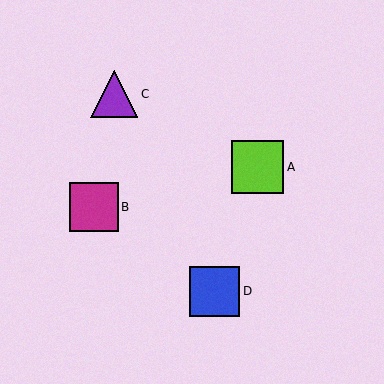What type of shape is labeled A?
Shape A is a lime square.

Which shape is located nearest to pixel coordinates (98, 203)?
The magenta square (labeled B) at (94, 207) is nearest to that location.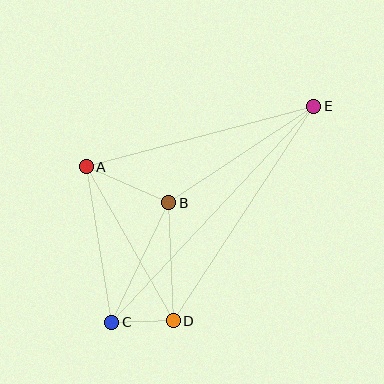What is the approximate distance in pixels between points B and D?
The distance between B and D is approximately 118 pixels.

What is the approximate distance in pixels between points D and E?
The distance between D and E is approximately 257 pixels.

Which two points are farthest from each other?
Points C and E are farthest from each other.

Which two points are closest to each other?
Points C and D are closest to each other.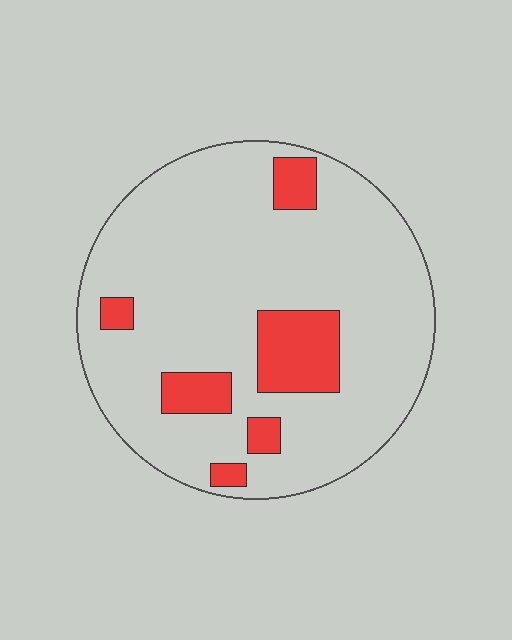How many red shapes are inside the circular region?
6.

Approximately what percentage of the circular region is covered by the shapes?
Approximately 15%.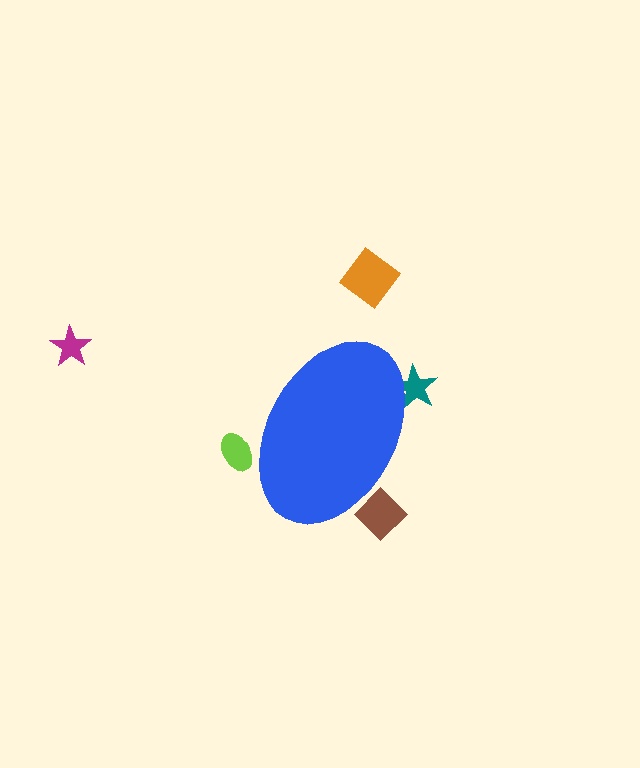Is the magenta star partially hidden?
No, the magenta star is fully visible.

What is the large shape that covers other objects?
A blue ellipse.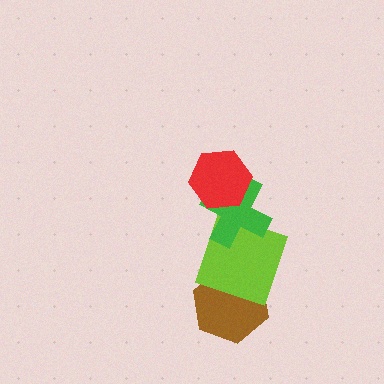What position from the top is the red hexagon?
The red hexagon is 1st from the top.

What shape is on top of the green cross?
The red hexagon is on top of the green cross.